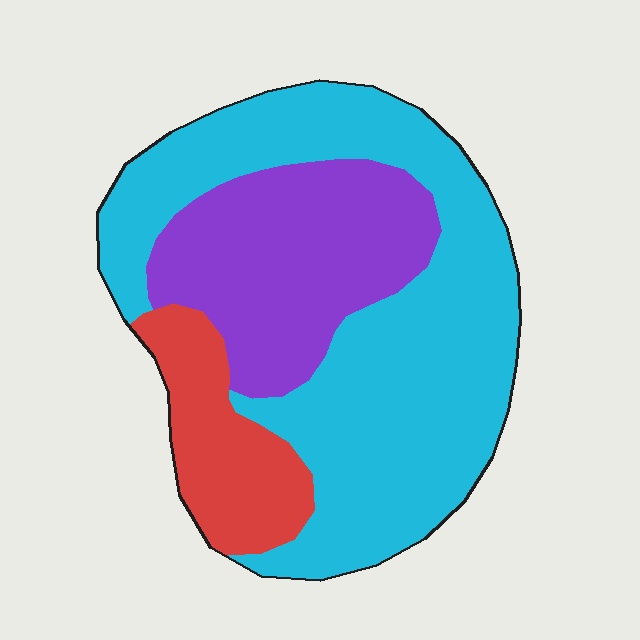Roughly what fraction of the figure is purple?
Purple covers 28% of the figure.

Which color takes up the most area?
Cyan, at roughly 55%.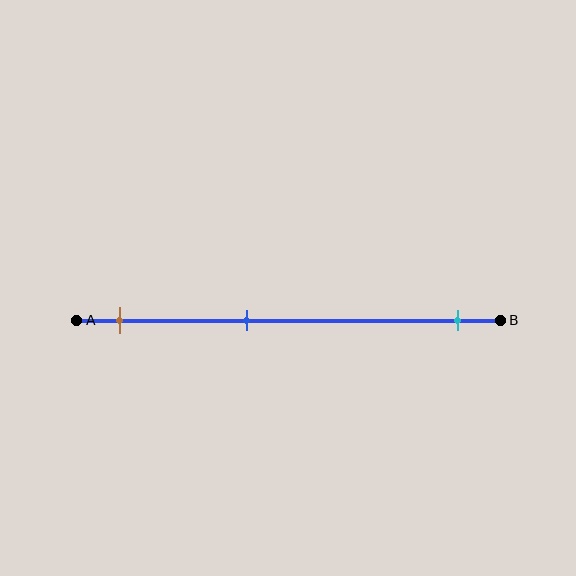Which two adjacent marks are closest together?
The brown and blue marks are the closest adjacent pair.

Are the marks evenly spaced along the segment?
No, the marks are not evenly spaced.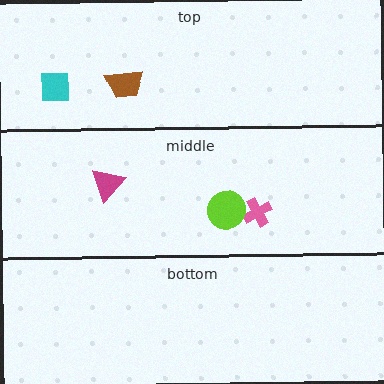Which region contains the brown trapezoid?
The top region.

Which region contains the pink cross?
The middle region.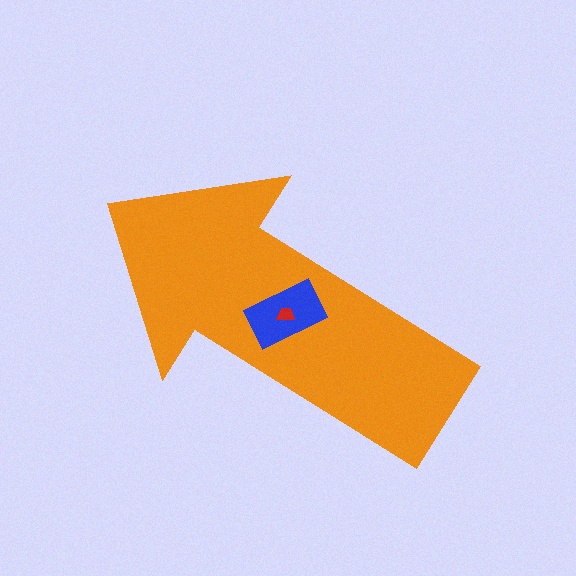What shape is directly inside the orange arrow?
The blue rectangle.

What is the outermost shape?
The orange arrow.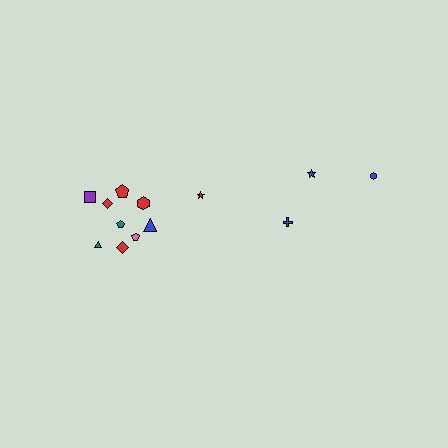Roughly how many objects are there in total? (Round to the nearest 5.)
Roughly 15 objects in total.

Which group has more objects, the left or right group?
The left group.